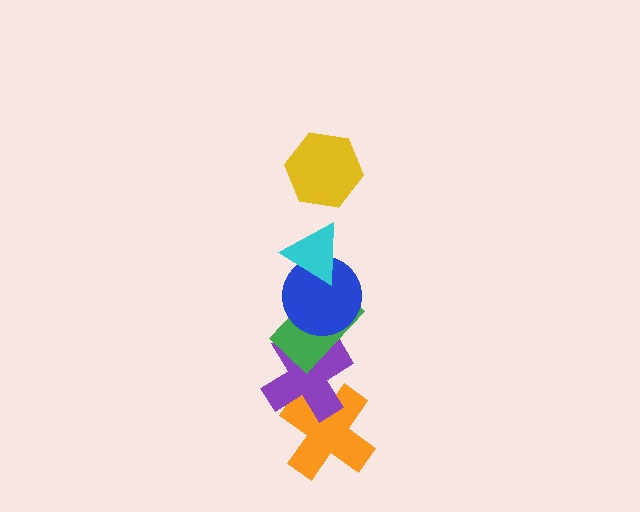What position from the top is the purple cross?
The purple cross is 5th from the top.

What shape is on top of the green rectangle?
The blue circle is on top of the green rectangle.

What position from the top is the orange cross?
The orange cross is 6th from the top.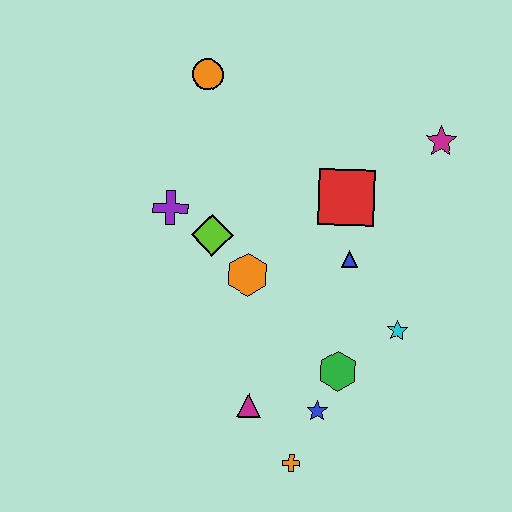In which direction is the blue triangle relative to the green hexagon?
The blue triangle is above the green hexagon.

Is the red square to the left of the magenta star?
Yes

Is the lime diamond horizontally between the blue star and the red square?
No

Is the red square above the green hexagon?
Yes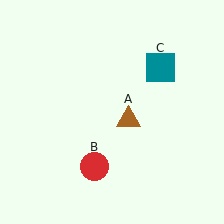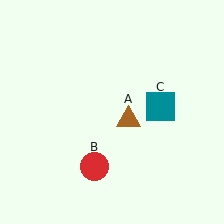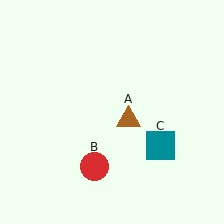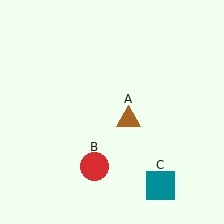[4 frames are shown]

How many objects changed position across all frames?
1 object changed position: teal square (object C).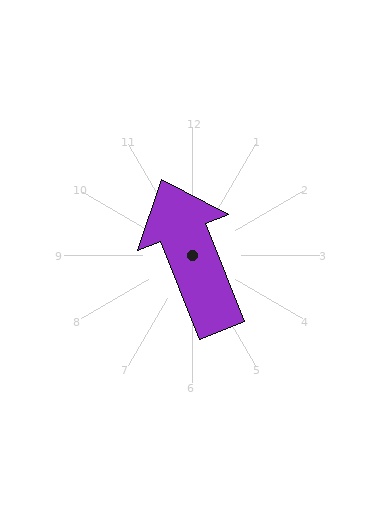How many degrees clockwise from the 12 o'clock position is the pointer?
Approximately 338 degrees.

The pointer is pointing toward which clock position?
Roughly 11 o'clock.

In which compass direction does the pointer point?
North.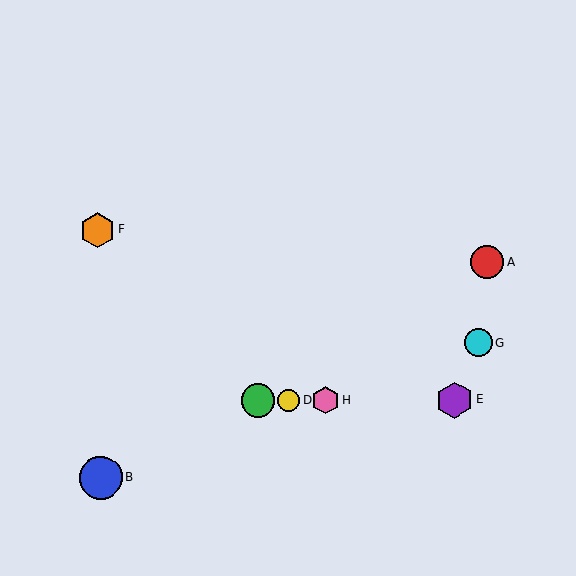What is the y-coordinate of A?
Object A is at y≈262.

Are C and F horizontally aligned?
No, C is at y≈400 and F is at y≈230.